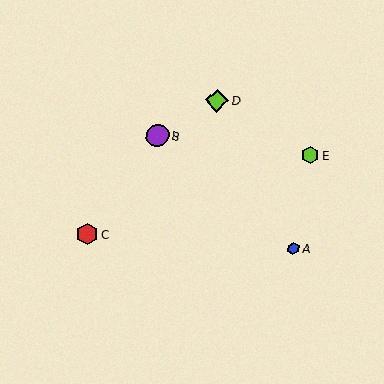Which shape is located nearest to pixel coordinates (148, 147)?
The purple circle (labeled B) at (157, 136) is nearest to that location.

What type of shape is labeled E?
Shape E is a lime hexagon.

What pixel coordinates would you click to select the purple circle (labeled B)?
Click at (157, 136) to select the purple circle B.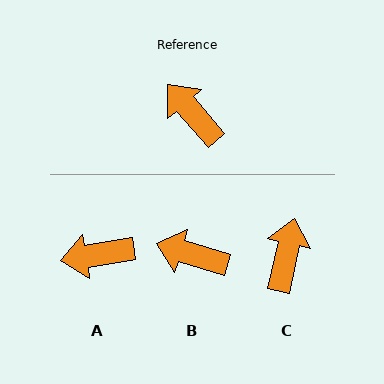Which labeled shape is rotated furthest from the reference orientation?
A, about 58 degrees away.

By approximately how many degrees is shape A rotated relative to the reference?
Approximately 58 degrees counter-clockwise.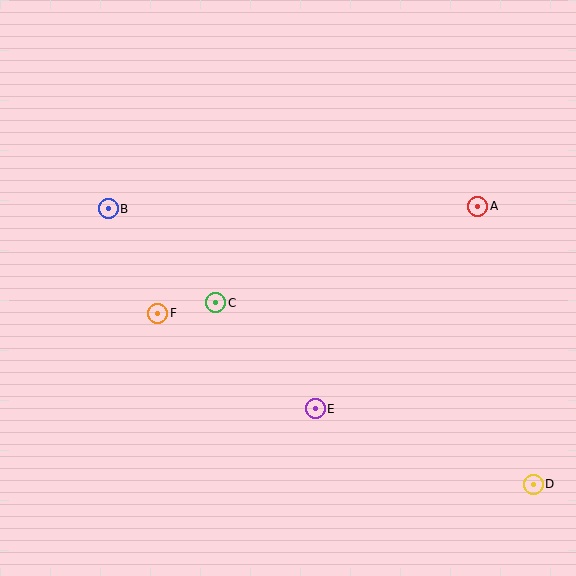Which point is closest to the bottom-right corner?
Point D is closest to the bottom-right corner.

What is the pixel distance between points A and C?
The distance between A and C is 279 pixels.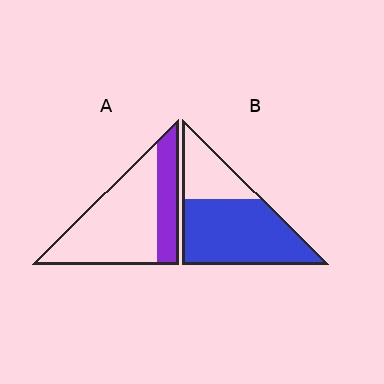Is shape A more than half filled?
No.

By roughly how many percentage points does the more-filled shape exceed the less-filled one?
By roughly 40 percentage points (B over A).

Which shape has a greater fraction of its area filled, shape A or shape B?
Shape B.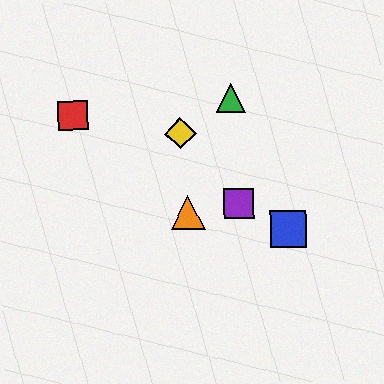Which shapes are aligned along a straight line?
The red square, the blue square, the purple square are aligned along a straight line.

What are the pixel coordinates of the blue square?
The blue square is at (288, 229).